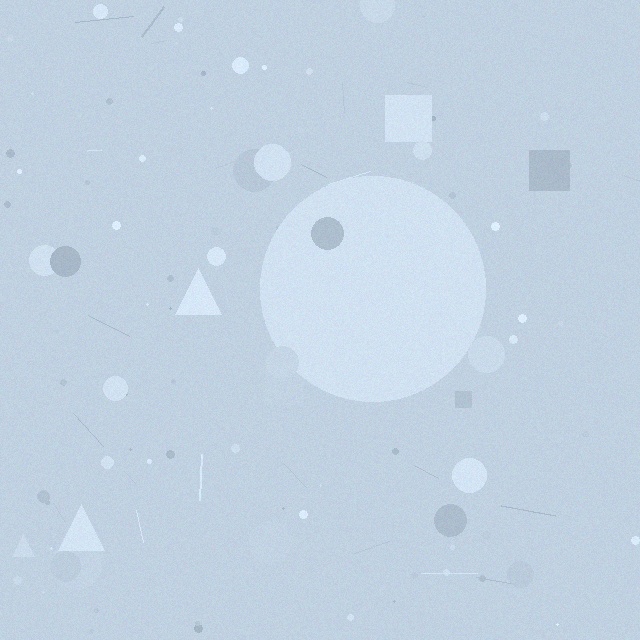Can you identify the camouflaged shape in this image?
The camouflaged shape is a circle.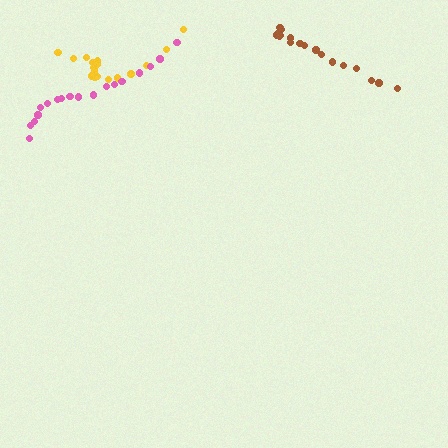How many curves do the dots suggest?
There are 3 distinct paths.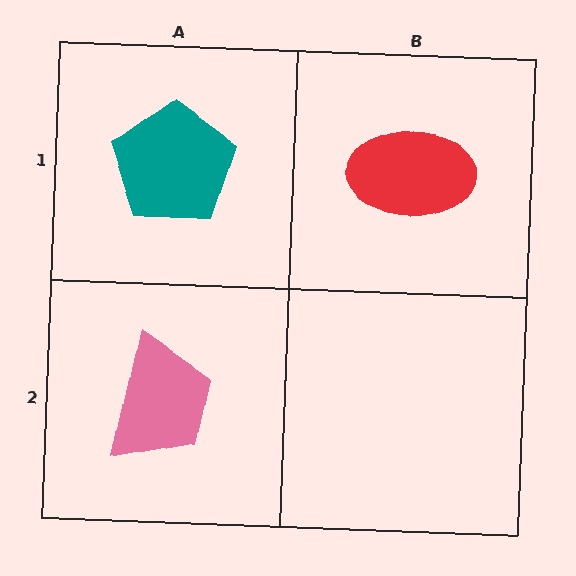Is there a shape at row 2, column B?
No, that cell is empty.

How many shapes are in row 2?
1 shape.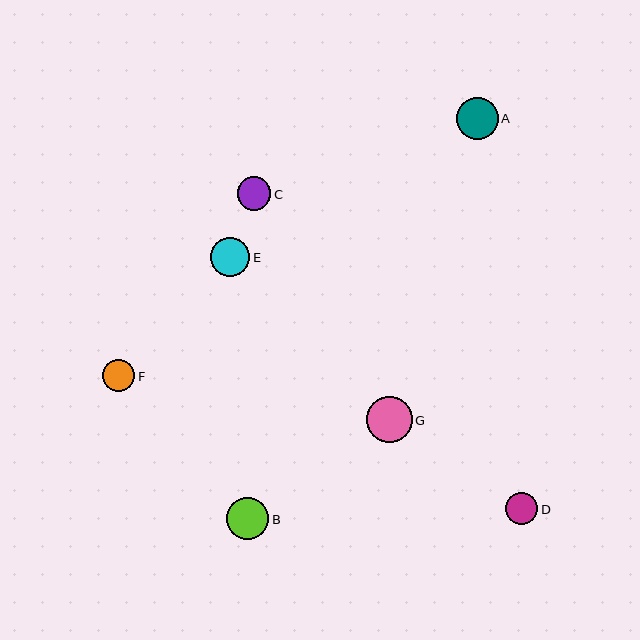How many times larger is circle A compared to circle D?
Circle A is approximately 1.3 times the size of circle D.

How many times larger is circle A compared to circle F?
Circle A is approximately 1.3 times the size of circle F.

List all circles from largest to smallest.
From largest to smallest: G, B, A, E, C, F, D.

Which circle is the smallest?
Circle D is the smallest with a size of approximately 32 pixels.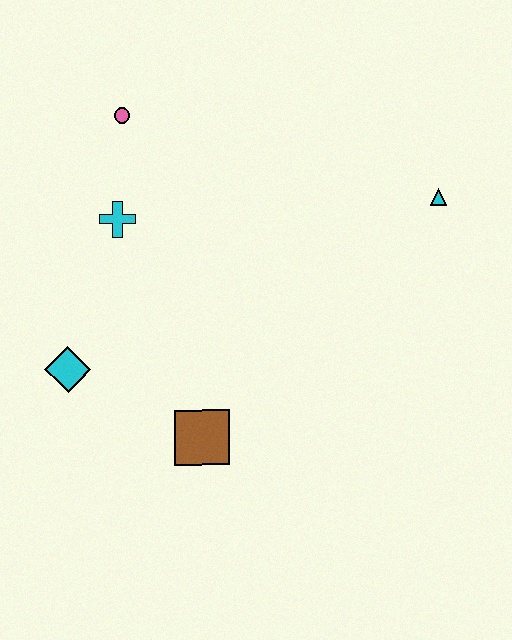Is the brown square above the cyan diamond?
No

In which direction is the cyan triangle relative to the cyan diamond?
The cyan triangle is to the right of the cyan diamond.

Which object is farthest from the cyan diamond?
The cyan triangle is farthest from the cyan diamond.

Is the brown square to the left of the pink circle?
No